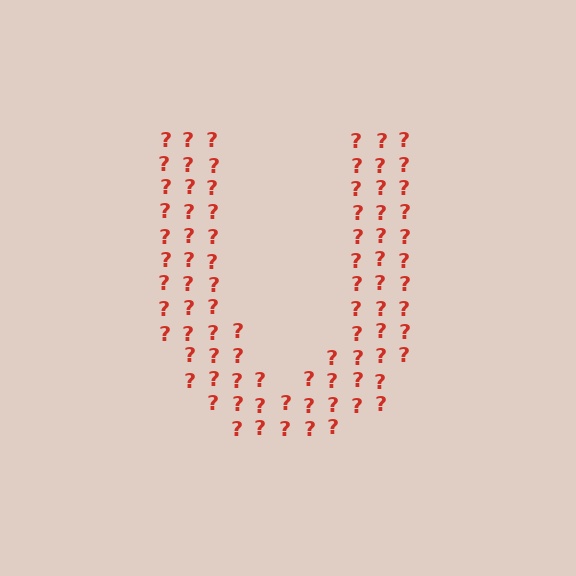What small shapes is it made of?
It is made of small question marks.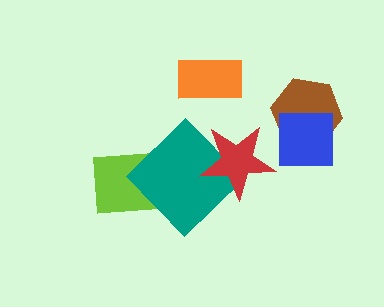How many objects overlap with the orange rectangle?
0 objects overlap with the orange rectangle.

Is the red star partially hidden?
No, no other shape covers it.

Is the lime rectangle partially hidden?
Yes, it is partially covered by another shape.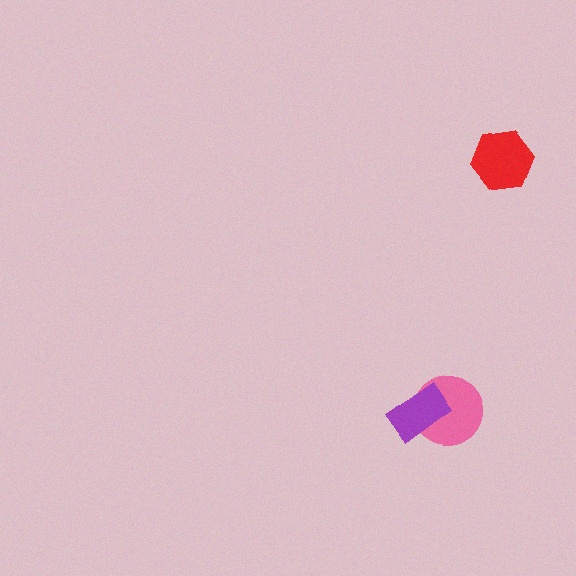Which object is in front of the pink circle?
The purple rectangle is in front of the pink circle.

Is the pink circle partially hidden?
Yes, it is partially covered by another shape.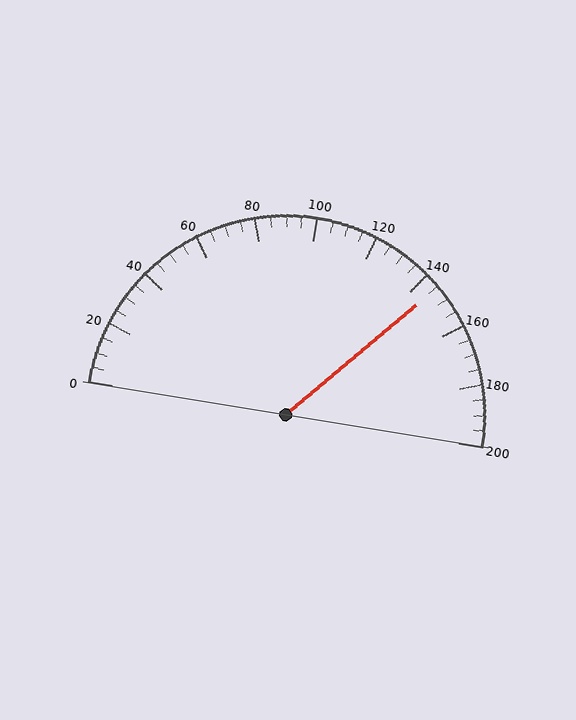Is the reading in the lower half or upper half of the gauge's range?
The reading is in the upper half of the range (0 to 200).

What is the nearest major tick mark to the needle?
The nearest major tick mark is 140.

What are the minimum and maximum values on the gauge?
The gauge ranges from 0 to 200.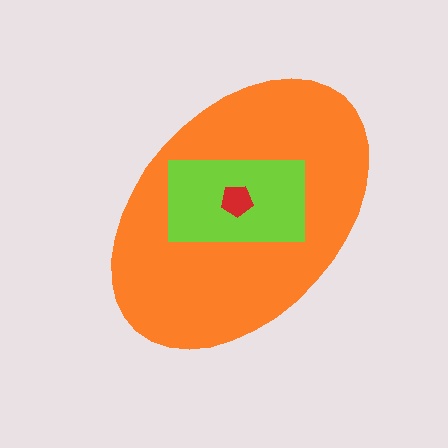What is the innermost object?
The red pentagon.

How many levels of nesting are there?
3.